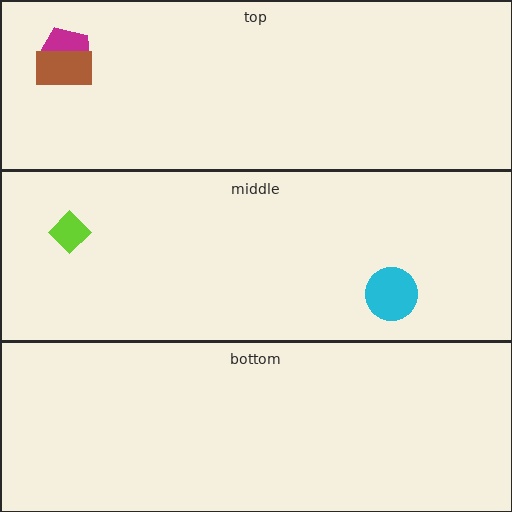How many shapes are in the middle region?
2.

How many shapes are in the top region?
2.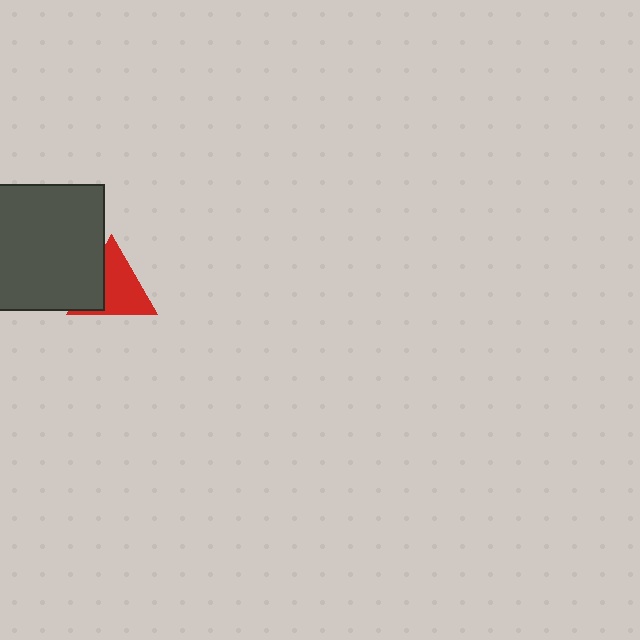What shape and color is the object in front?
The object in front is a dark gray square.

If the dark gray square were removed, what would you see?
You would see the complete red triangle.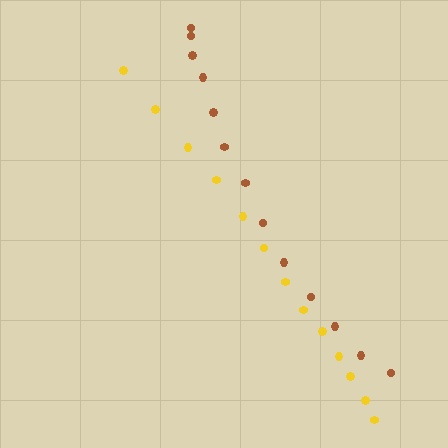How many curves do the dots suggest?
There are 2 distinct paths.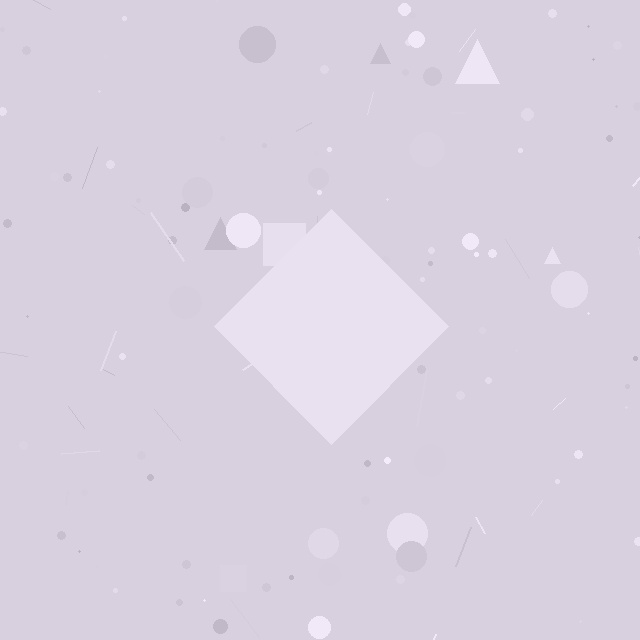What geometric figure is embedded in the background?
A diamond is embedded in the background.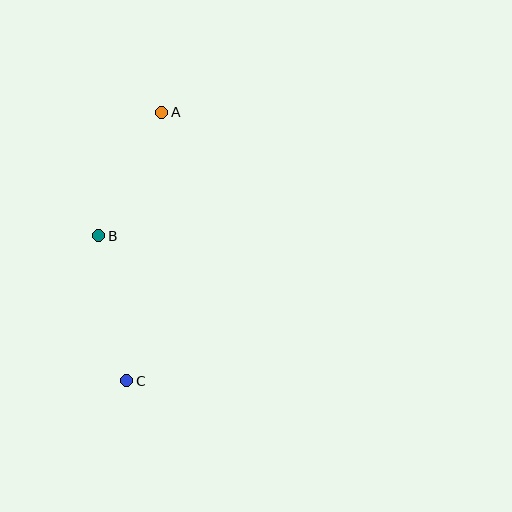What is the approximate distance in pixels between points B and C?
The distance between B and C is approximately 147 pixels.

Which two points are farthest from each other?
Points A and C are farthest from each other.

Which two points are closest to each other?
Points A and B are closest to each other.